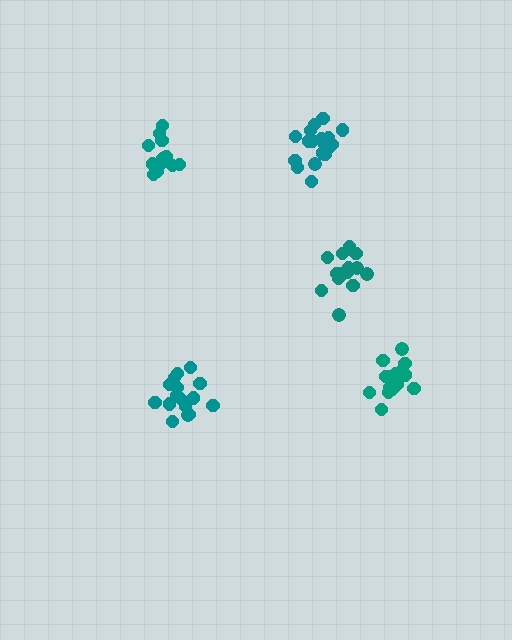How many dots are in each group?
Group 1: 15 dots, Group 2: 19 dots, Group 3: 14 dots, Group 4: 16 dots, Group 5: 19 dots (83 total).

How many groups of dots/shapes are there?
There are 5 groups.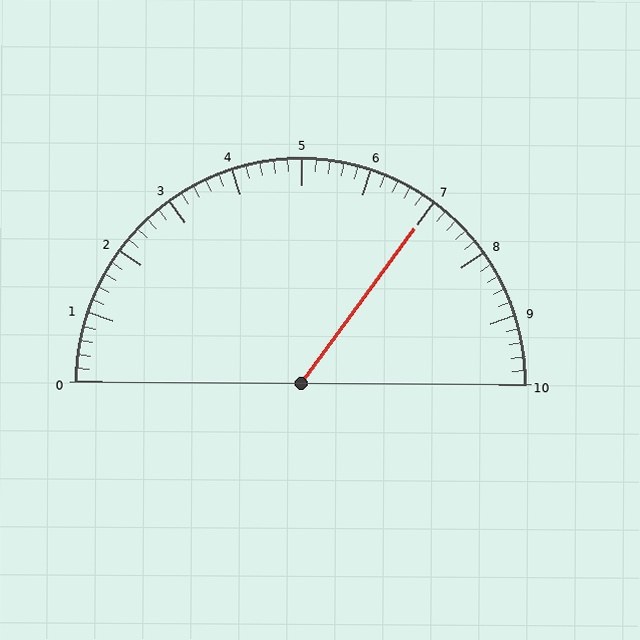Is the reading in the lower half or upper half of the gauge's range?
The reading is in the upper half of the range (0 to 10).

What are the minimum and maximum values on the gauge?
The gauge ranges from 0 to 10.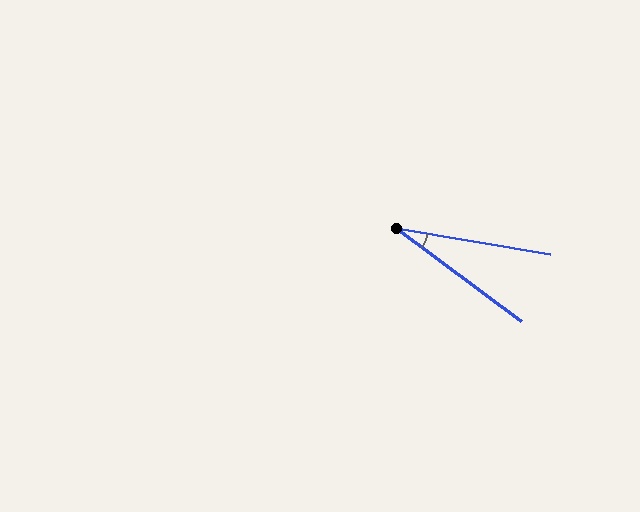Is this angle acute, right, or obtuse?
It is acute.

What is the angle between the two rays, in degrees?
Approximately 27 degrees.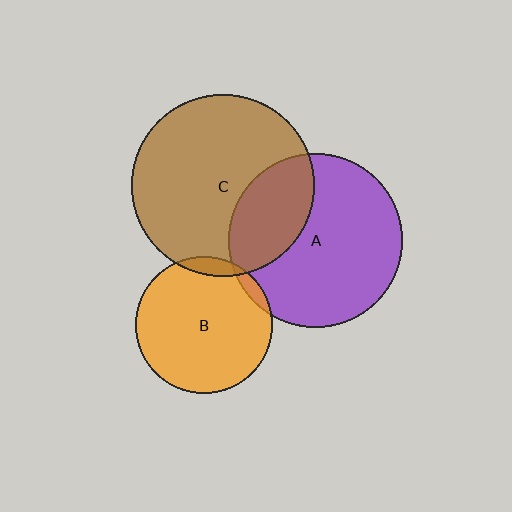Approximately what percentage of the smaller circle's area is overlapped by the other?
Approximately 30%.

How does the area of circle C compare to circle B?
Approximately 1.8 times.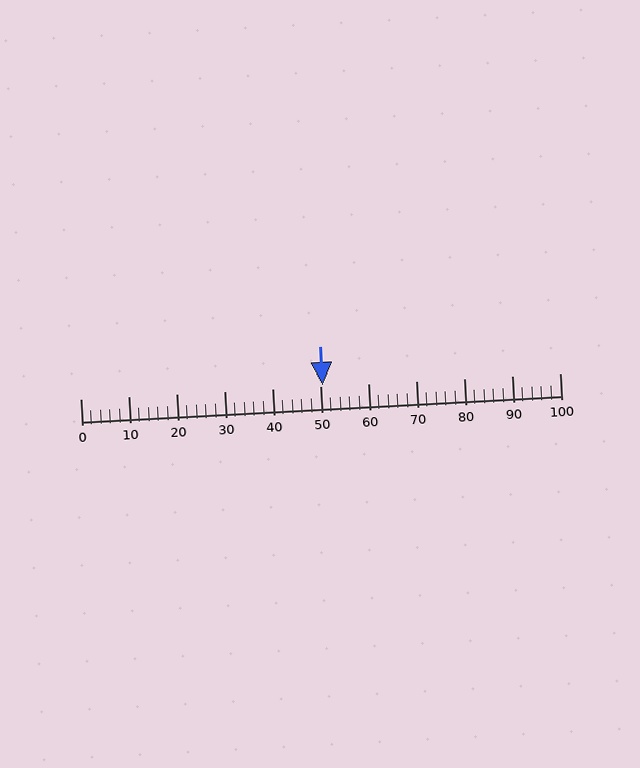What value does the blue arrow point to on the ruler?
The blue arrow points to approximately 50.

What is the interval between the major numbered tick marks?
The major tick marks are spaced 10 units apart.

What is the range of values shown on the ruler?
The ruler shows values from 0 to 100.